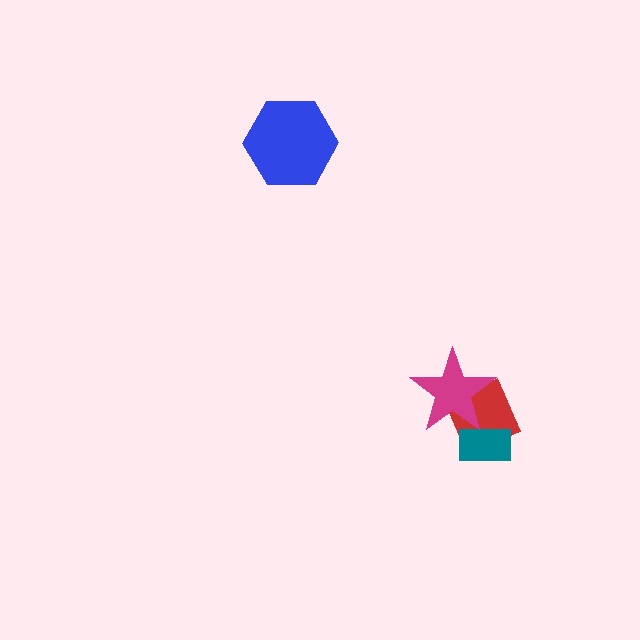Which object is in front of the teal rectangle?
The magenta star is in front of the teal rectangle.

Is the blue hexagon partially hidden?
No, no other shape covers it.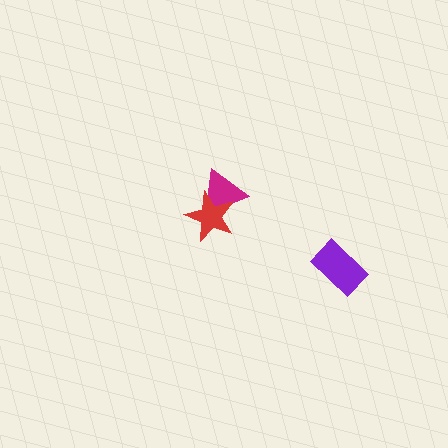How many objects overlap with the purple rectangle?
0 objects overlap with the purple rectangle.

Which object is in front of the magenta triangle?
The red star is in front of the magenta triangle.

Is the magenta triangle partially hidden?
Yes, it is partially covered by another shape.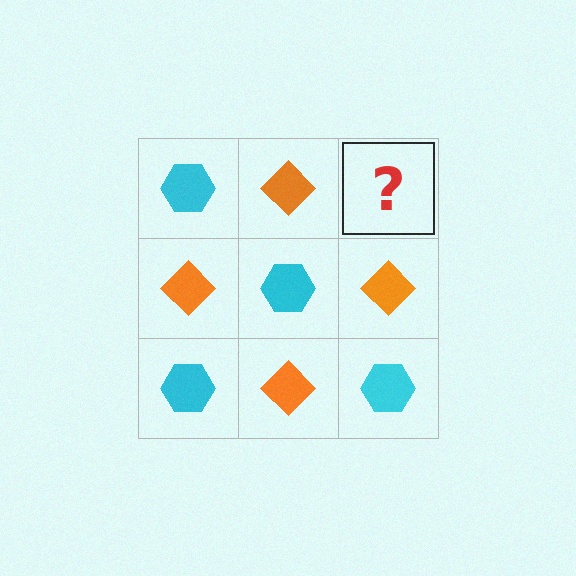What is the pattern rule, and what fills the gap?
The rule is that it alternates cyan hexagon and orange diamond in a checkerboard pattern. The gap should be filled with a cyan hexagon.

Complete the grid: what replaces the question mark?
The question mark should be replaced with a cyan hexagon.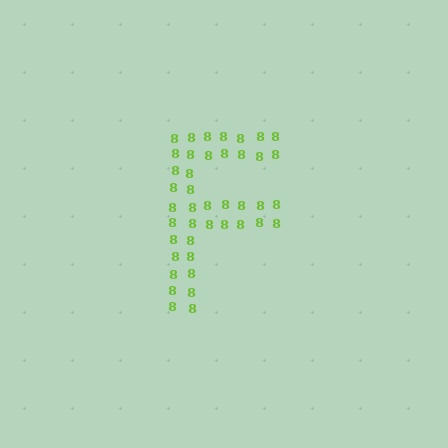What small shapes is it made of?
It is made of small digit 8's.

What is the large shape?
The large shape is the letter F.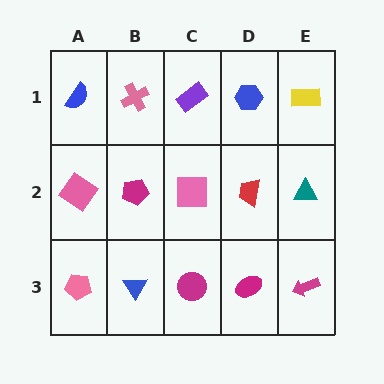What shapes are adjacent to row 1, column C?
A pink square (row 2, column C), a pink cross (row 1, column B), a blue hexagon (row 1, column D).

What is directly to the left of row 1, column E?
A blue hexagon.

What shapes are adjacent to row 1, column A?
A pink diamond (row 2, column A), a pink cross (row 1, column B).